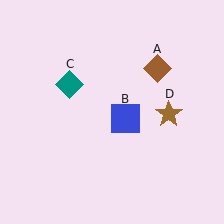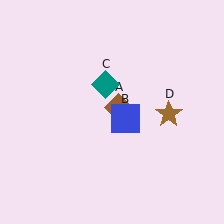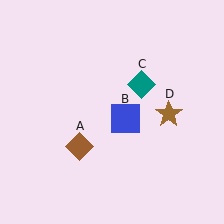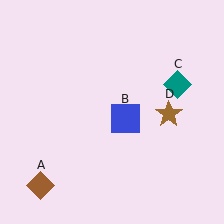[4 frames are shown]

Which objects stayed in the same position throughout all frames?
Blue square (object B) and brown star (object D) remained stationary.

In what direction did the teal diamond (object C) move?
The teal diamond (object C) moved right.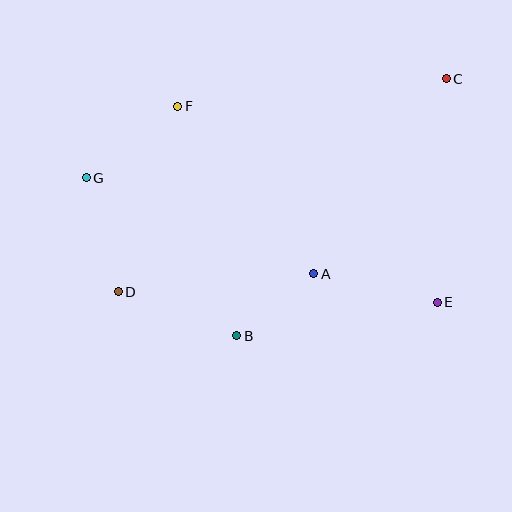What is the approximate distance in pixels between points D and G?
The distance between D and G is approximately 119 pixels.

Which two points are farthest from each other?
Points C and D are farthest from each other.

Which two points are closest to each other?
Points A and B are closest to each other.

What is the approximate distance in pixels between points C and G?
The distance between C and G is approximately 373 pixels.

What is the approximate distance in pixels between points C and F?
The distance between C and F is approximately 270 pixels.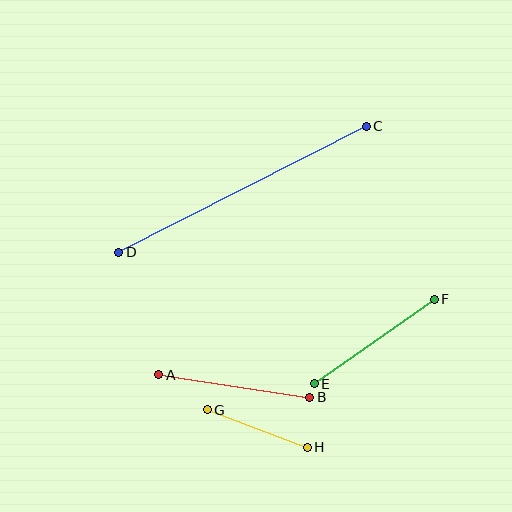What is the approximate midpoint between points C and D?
The midpoint is at approximately (242, 189) pixels.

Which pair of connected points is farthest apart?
Points C and D are farthest apart.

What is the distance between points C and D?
The distance is approximately 278 pixels.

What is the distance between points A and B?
The distance is approximately 153 pixels.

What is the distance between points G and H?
The distance is approximately 107 pixels.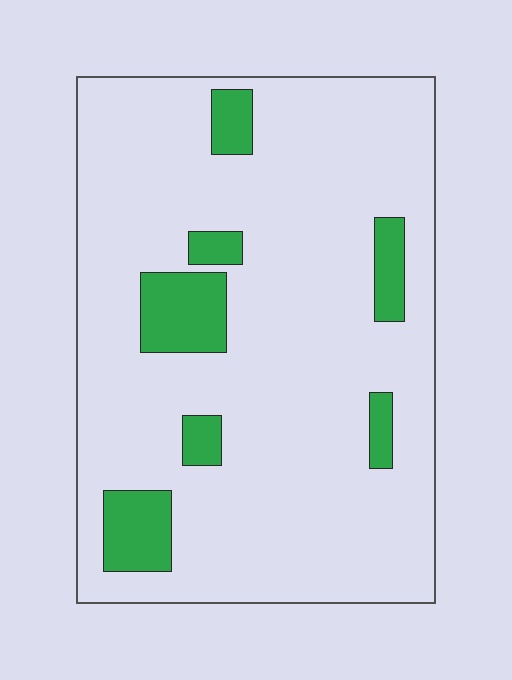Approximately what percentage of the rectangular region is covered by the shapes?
Approximately 15%.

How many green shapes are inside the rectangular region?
7.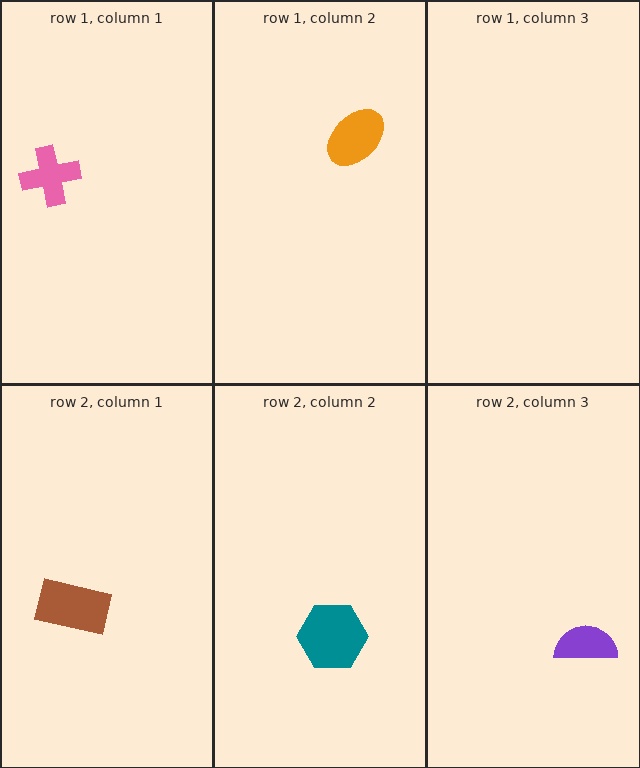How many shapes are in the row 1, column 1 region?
1.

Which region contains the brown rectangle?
The row 2, column 1 region.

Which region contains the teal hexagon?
The row 2, column 2 region.